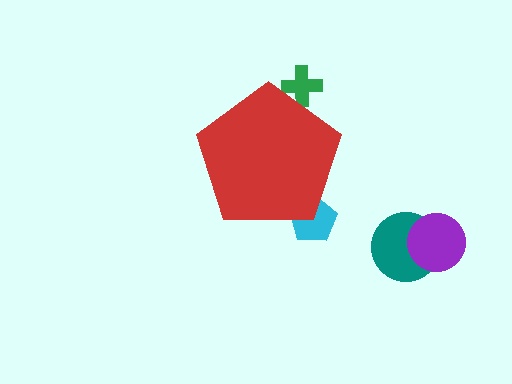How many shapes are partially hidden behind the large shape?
2 shapes are partially hidden.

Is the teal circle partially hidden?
No, the teal circle is fully visible.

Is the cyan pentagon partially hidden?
Yes, the cyan pentagon is partially hidden behind the red pentagon.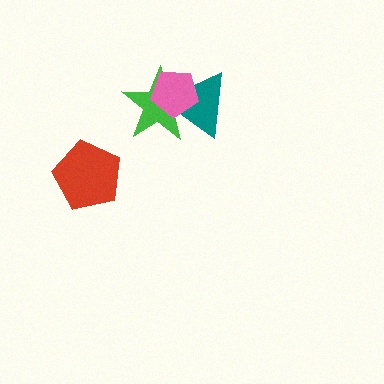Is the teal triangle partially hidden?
Yes, it is partially covered by another shape.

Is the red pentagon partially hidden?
No, no other shape covers it.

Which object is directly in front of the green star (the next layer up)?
The teal triangle is directly in front of the green star.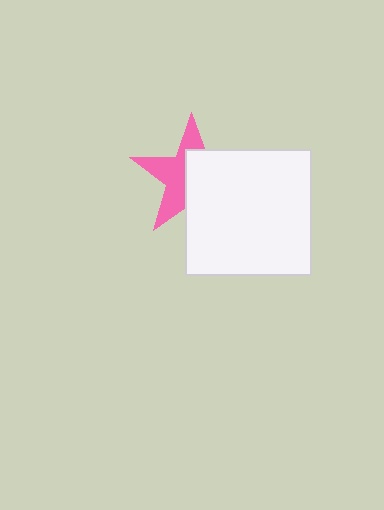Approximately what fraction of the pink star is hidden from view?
Roughly 52% of the pink star is hidden behind the white square.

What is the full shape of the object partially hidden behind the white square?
The partially hidden object is a pink star.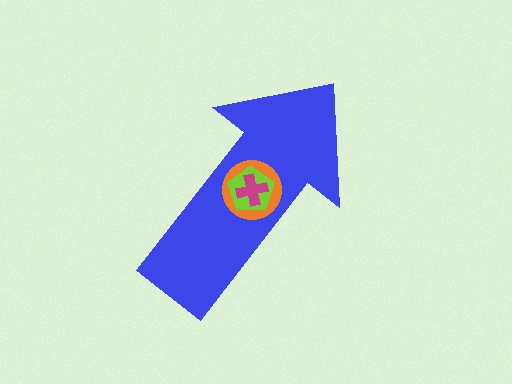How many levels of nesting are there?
4.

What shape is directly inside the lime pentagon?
The magenta cross.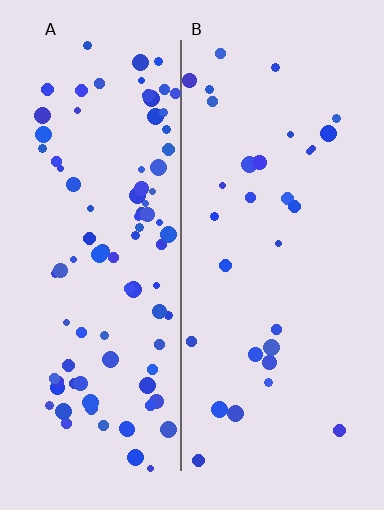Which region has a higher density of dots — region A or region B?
A (the left).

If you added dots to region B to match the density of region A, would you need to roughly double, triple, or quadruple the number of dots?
Approximately triple.